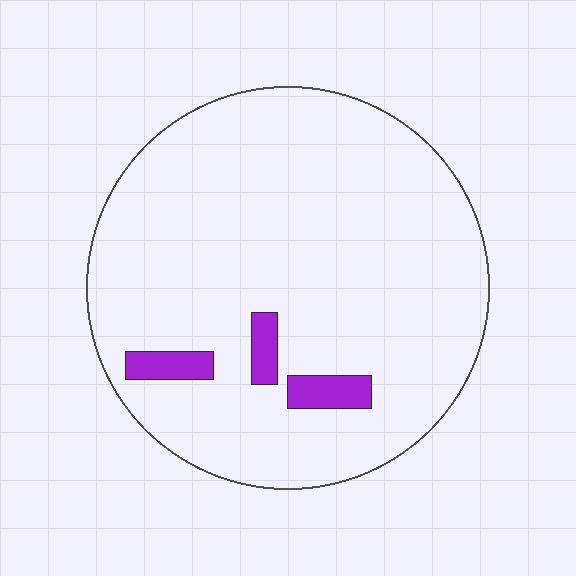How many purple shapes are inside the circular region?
3.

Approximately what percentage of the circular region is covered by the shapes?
Approximately 5%.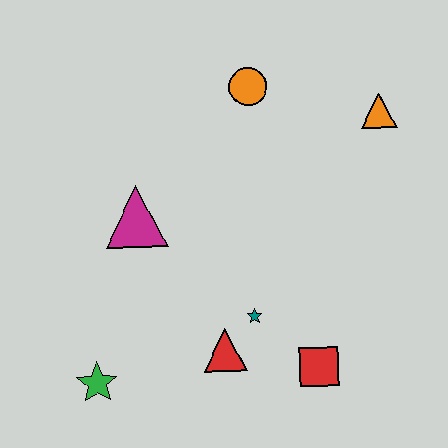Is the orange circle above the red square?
Yes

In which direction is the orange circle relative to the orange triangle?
The orange circle is to the left of the orange triangle.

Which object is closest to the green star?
The red triangle is closest to the green star.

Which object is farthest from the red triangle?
The orange triangle is farthest from the red triangle.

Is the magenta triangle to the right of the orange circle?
No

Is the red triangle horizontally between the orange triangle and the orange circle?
No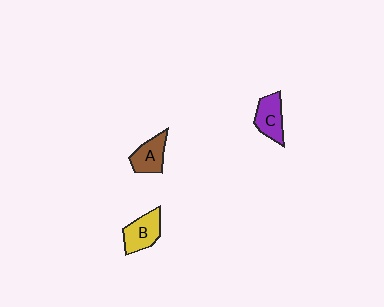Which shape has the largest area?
Shape B (yellow).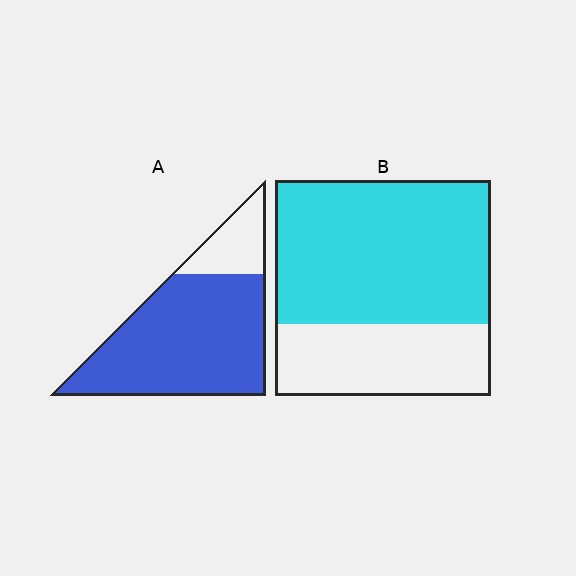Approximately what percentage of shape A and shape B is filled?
A is approximately 80% and B is approximately 65%.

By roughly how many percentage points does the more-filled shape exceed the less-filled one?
By roughly 15 percentage points (A over B).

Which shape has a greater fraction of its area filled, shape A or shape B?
Shape A.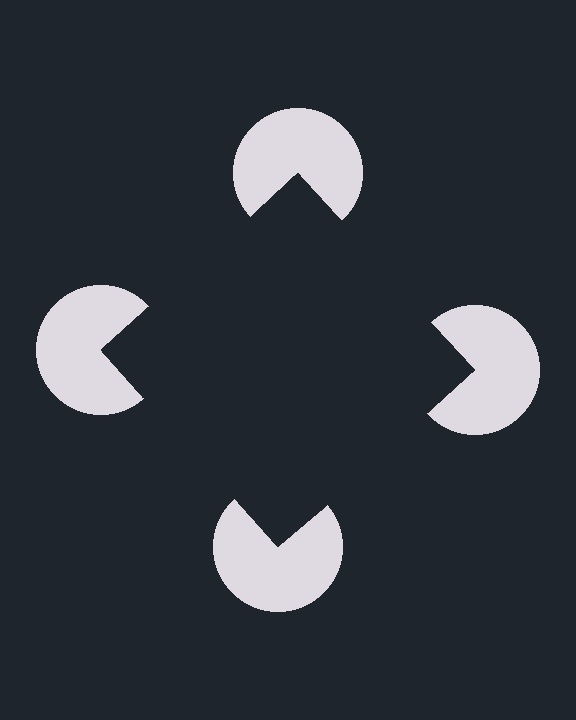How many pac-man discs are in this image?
There are 4 — one at each vertex of the illusory square.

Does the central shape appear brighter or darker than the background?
It typically appears slightly darker than the background, even though no actual brightness change is drawn.